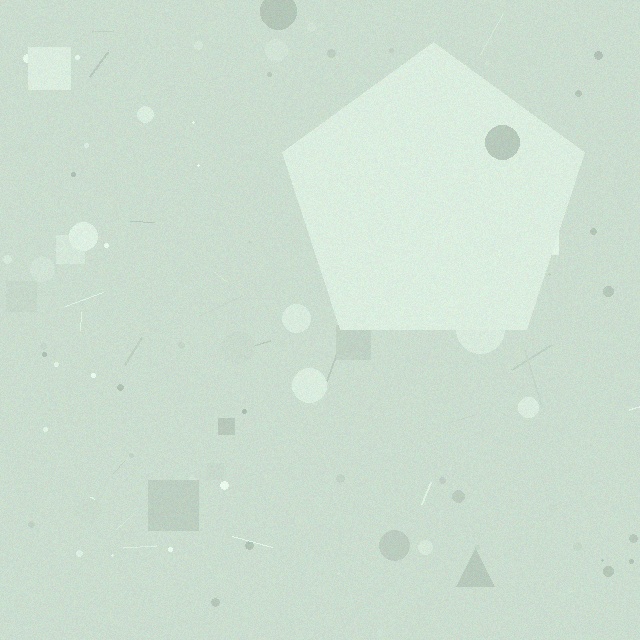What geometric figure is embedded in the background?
A pentagon is embedded in the background.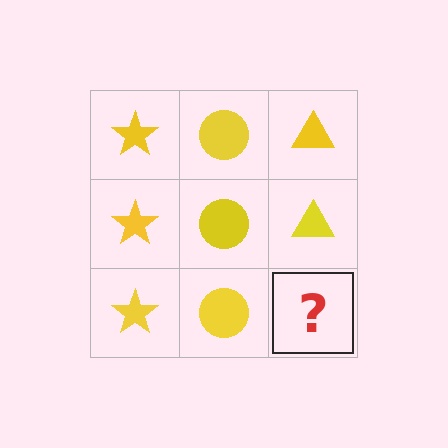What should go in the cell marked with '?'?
The missing cell should contain a yellow triangle.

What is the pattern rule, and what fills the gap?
The rule is that each column has a consistent shape. The gap should be filled with a yellow triangle.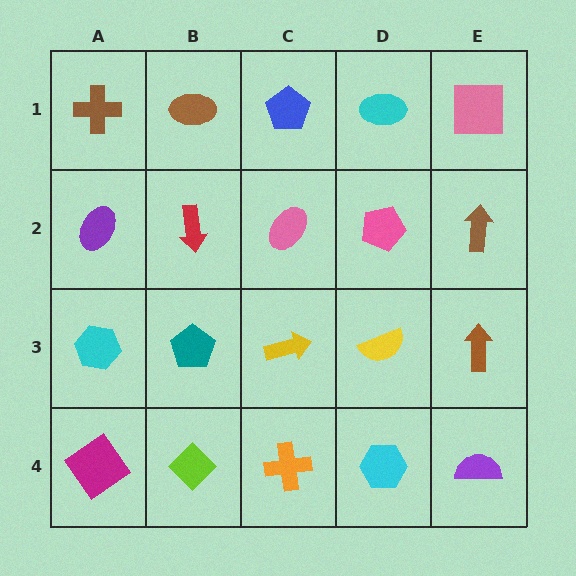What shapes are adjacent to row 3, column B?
A red arrow (row 2, column B), a lime diamond (row 4, column B), a cyan hexagon (row 3, column A), a yellow arrow (row 3, column C).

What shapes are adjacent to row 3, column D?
A pink pentagon (row 2, column D), a cyan hexagon (row 4, column D), a yellow arrow (row 3, column C), a brown arrow (row 3, column E).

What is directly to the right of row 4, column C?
A cyan hexagon.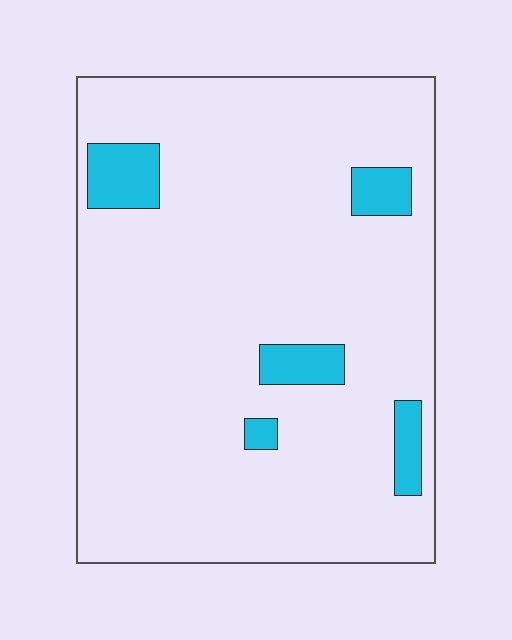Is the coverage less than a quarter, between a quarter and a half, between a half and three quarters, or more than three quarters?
Less than a quarter.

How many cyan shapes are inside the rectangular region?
5.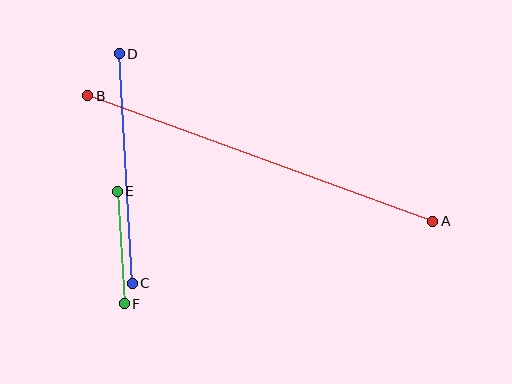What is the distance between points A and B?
The distance is approximately 367 pixels.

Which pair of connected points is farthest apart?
Points A and B are farthest apart.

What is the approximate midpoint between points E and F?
The midpoint is at approximately (121, 247) pixels.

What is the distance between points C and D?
The distance is approximately 230 pixels.